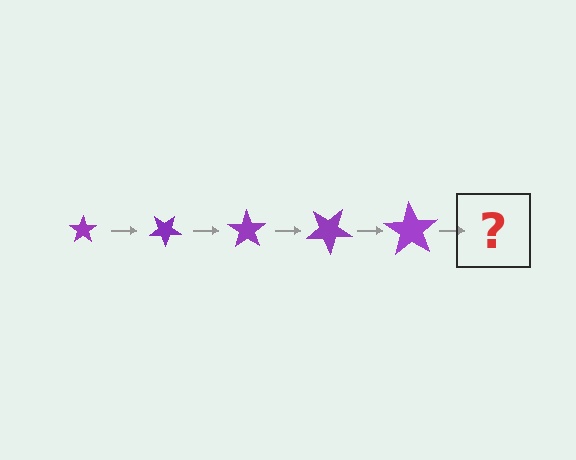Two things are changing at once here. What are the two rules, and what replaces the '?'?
The two rules are that the star grows larger each step and it rotates 35 degrees each step. The '?' should be a star, larger than the previous one and rotated 175 degrees from the start.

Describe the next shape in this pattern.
It should be a star, larger than the previous one and rotated 175 degrees from the start.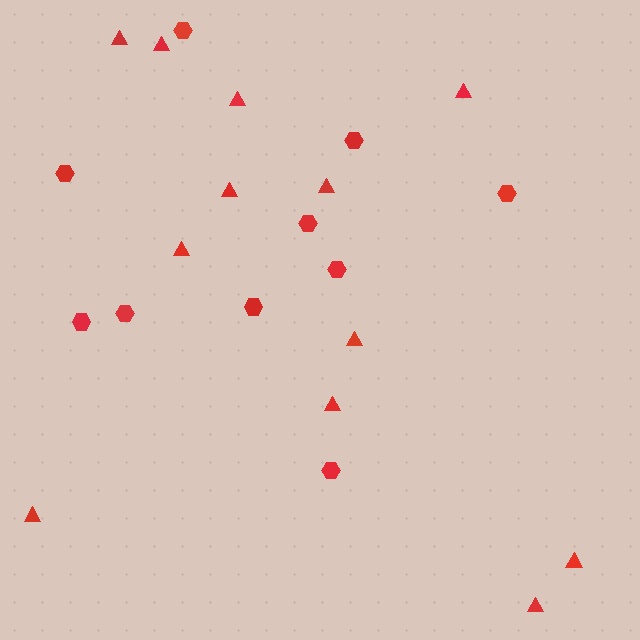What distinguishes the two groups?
There are 2 groups: one group of hexagons (10) and one group of triangles (12).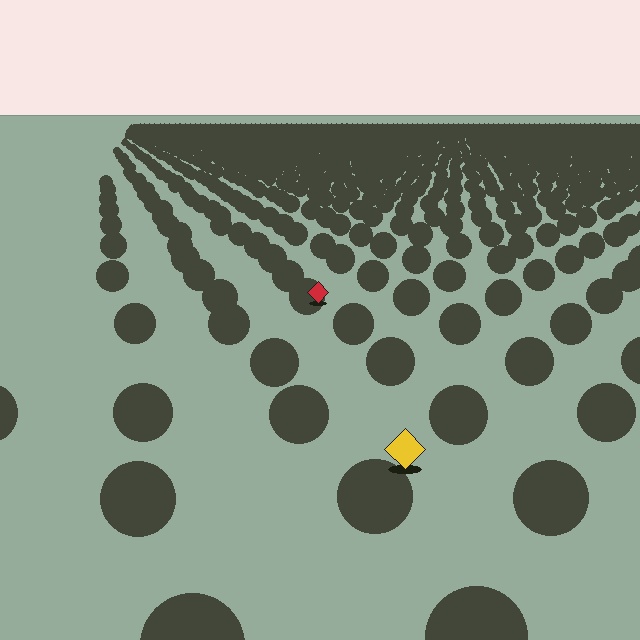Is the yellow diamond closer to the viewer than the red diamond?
Yes. The yellow diamond is closer — you can tell from the texture gradient: the ground texture is coarser near it.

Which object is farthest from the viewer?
The red diamond is farthest from the viewer. It appears smaller and the ground texture around it is denser.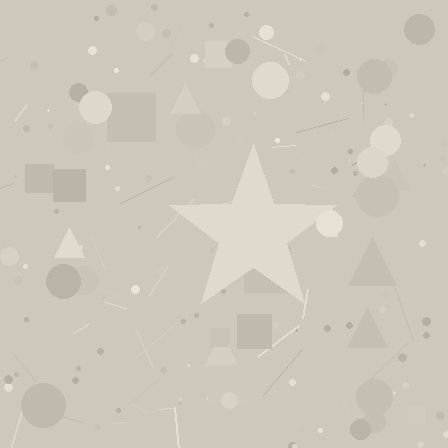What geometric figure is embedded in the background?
A star is embedded in the background.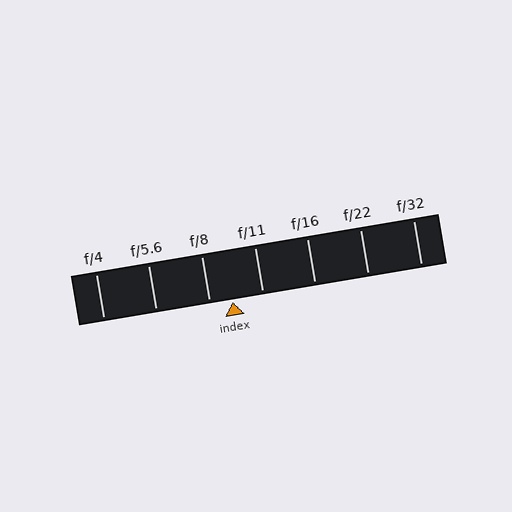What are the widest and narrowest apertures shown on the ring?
The widest aperture shown is f/4 and the narrowest is f/32.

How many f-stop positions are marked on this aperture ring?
There are 7 f-stop positions marked.